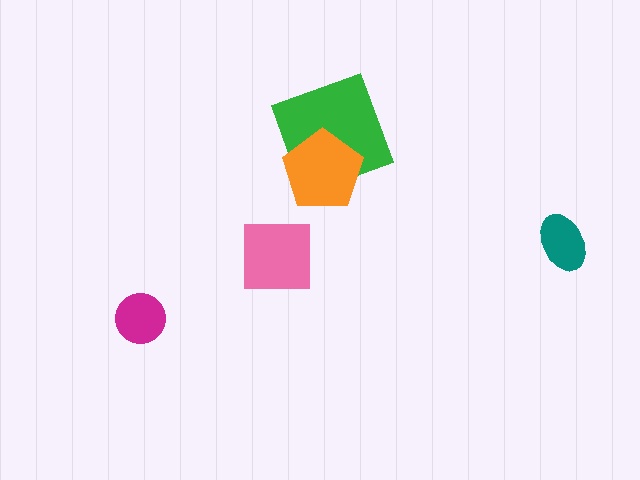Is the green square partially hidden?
Yes, it is partially covered by another shape.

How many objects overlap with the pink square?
0 objects overlap with the pink square.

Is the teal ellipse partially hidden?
No, no other shape covers it.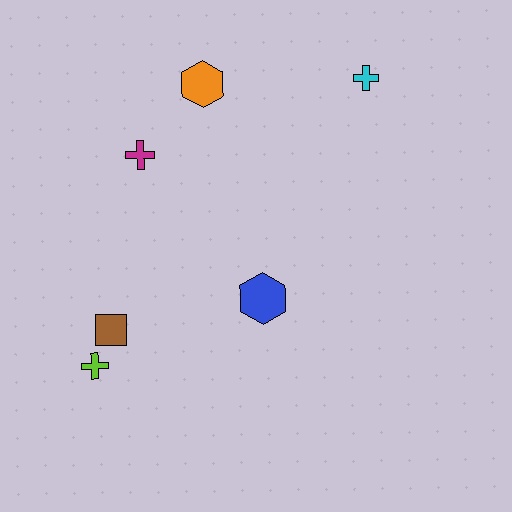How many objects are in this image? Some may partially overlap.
There are 6 objects.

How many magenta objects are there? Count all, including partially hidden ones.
There is 1 magenta object.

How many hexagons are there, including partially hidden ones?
There are 2 hexagons.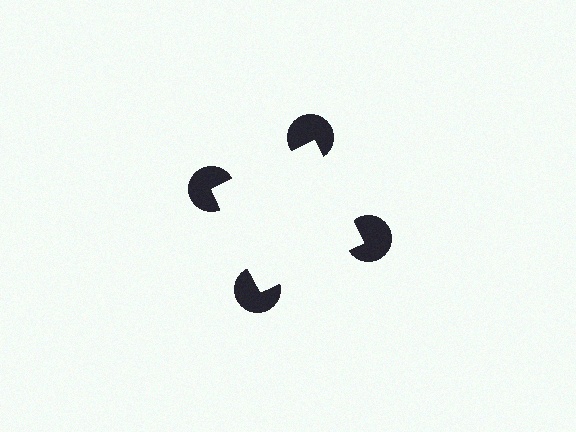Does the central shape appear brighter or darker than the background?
It typically appears slightly brighter than the background, even though no actual brightness change is drawn.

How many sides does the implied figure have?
4 sides.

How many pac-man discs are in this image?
There are 4 — one at each vertex of the illusory square.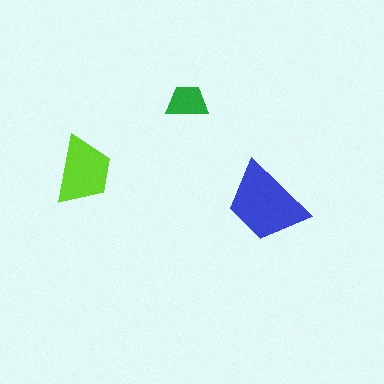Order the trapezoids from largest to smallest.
the blue one, the lime one, the green one.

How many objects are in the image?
There are 3 objects in the image.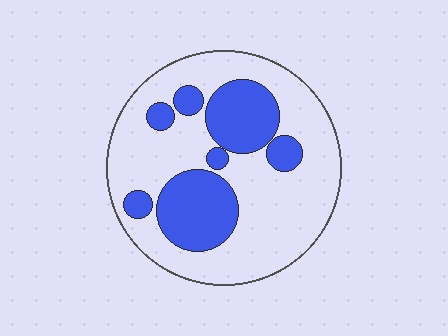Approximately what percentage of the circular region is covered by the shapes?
Approximately 30%.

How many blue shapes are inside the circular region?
7.